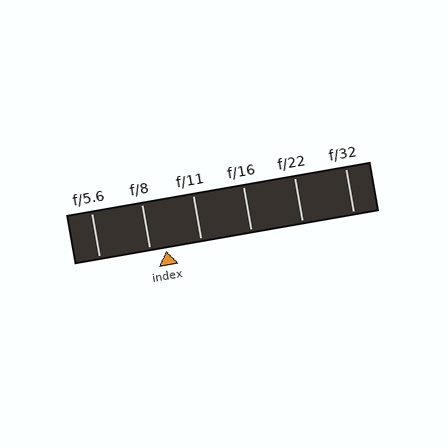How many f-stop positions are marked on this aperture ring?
There are 6 f-stop positions marked.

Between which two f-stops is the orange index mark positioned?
The index mark is between f/8 and f/11.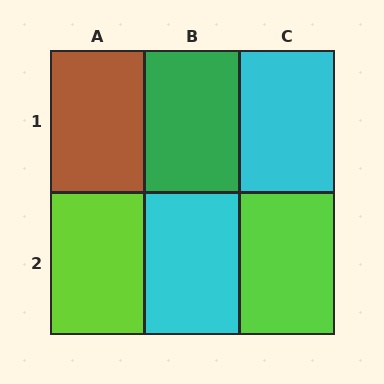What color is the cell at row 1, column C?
Cyan.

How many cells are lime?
2 cells are lime.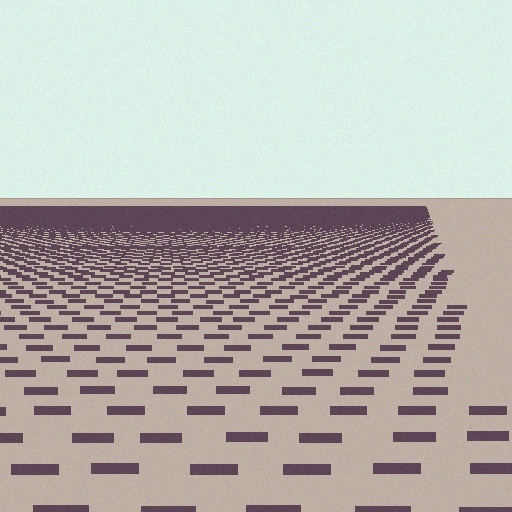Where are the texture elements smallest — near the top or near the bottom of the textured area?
Near the top.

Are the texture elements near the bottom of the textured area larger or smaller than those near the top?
Larger. Near the bottom, elements are closer to the viewer and appear at a bigger on-screen size.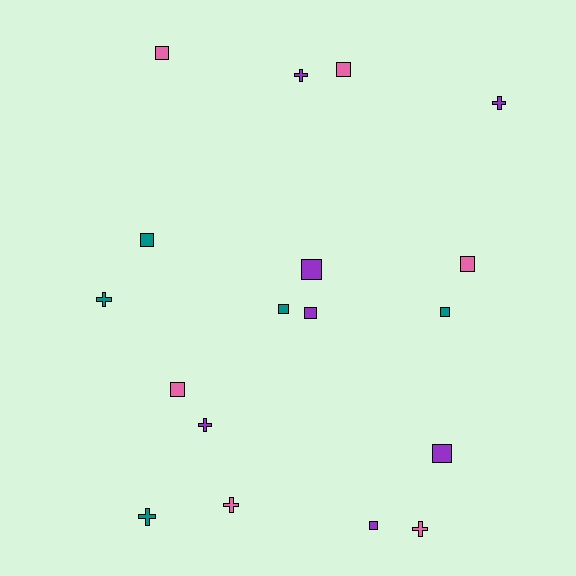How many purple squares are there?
There are 4 purple squares.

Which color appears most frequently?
Purple, with 7 objects.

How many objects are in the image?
There are 18 objects.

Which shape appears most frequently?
Square, with 11 objects.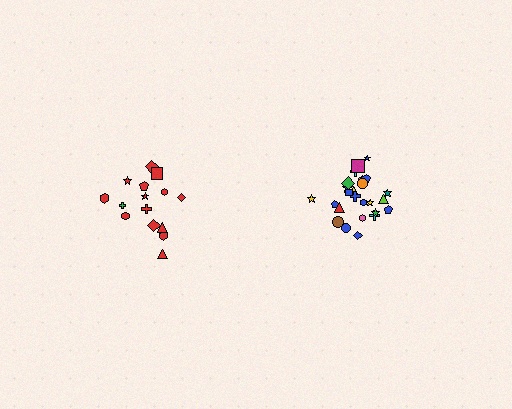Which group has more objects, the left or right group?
The right group.